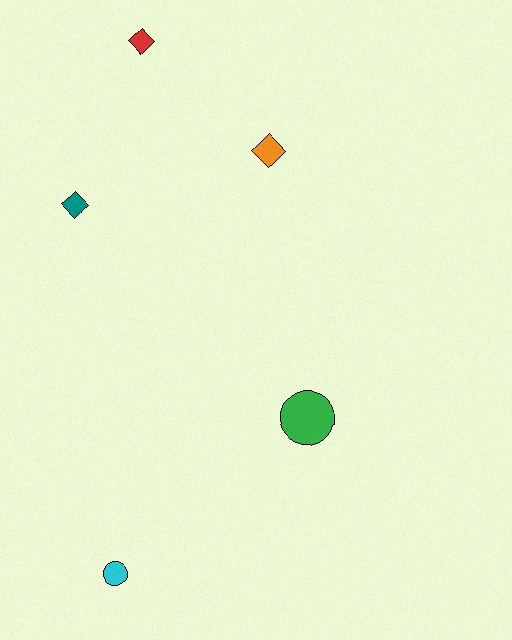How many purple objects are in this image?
There are no purple objects.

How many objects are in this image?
There are 5 objects.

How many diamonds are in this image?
There are 3 diamonds.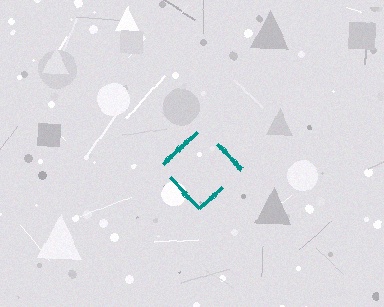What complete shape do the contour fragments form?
The contour fragments form a diamond.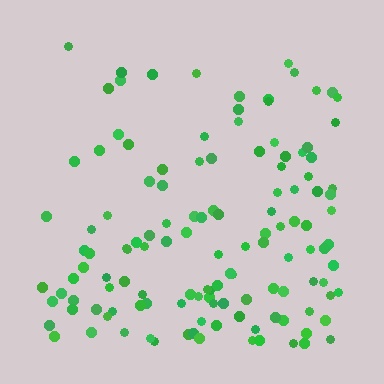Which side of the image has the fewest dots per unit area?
The top.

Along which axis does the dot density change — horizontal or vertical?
Vertical.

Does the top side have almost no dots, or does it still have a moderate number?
Still a moderate number, just noticeably fewer than the bottom.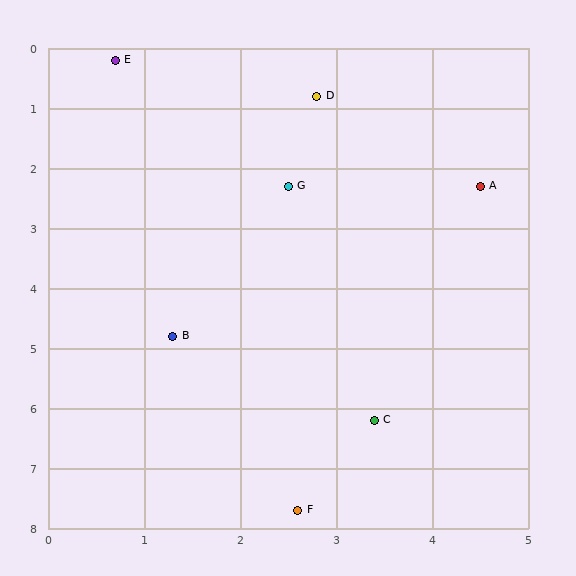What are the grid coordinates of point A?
Point A is at approximately (4.5, 2.3).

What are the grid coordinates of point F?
Point F is at approximately (2.6, 7.7).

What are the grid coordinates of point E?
Point E is at approximately (0.7, 0.2).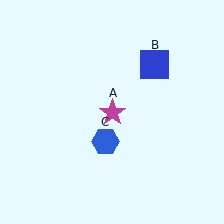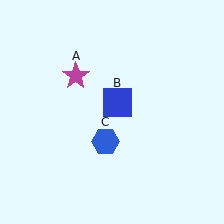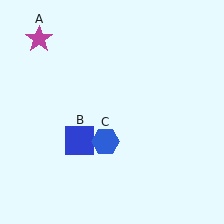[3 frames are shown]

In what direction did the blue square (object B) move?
The blue square (object B) moved down and to the left.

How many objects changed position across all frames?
2 objects changed position: magenta star (object A), blue square (object B).